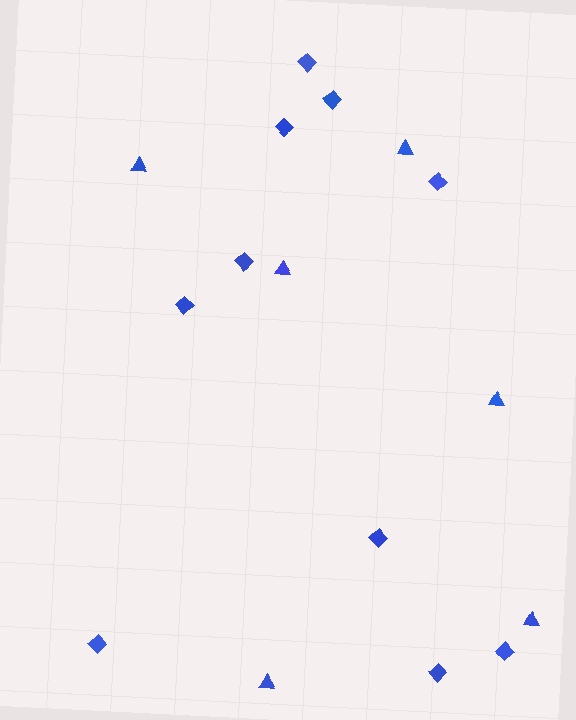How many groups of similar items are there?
There are 2 groups: one group of triangles (6) and one group of diamonds (10).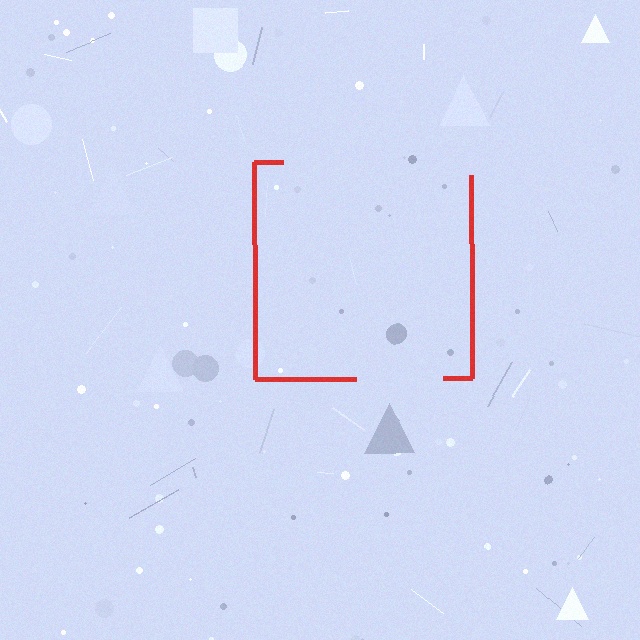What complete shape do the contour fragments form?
The contour fragments form a square.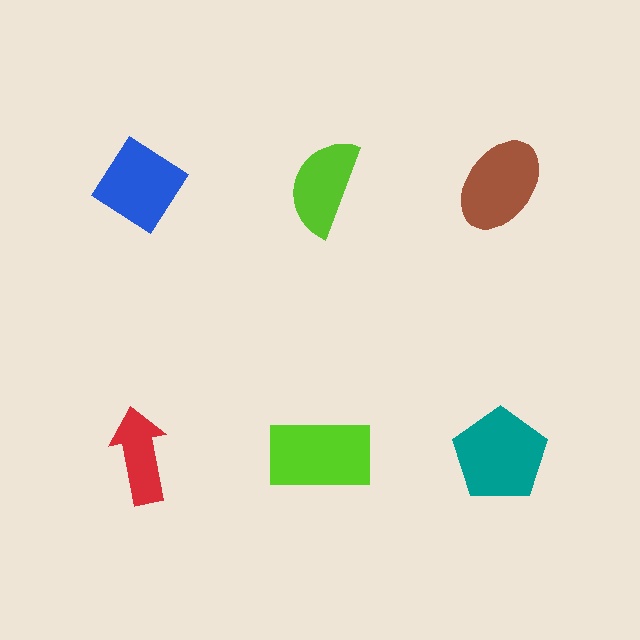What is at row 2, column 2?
A lime rectangle.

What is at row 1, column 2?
A lime semicircle.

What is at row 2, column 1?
A red arrow.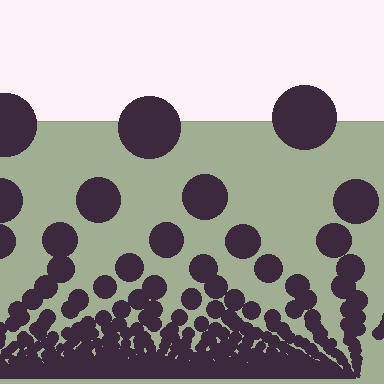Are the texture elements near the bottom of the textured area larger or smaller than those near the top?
Smaller. The gradient is inverted — elements near the bottom are smaller and denser.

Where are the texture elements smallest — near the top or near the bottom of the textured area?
Near the bottom.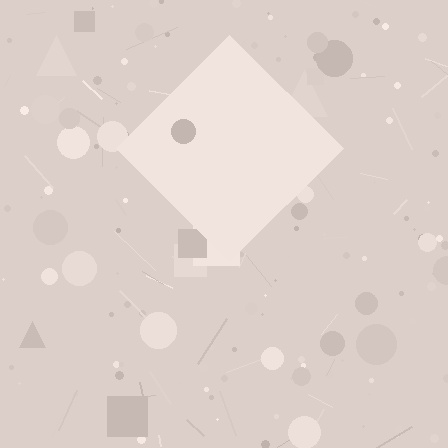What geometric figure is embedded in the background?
A diamond is embedded in the background.